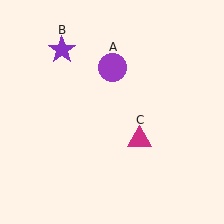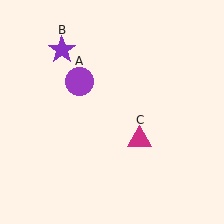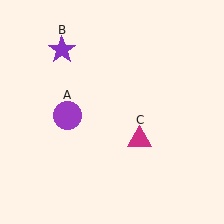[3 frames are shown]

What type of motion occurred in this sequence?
The purple circle (object A) rotated counterclockwise around the center of the scene.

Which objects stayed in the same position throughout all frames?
Purple star (object B) and magenta triangle (object C) remained stationary.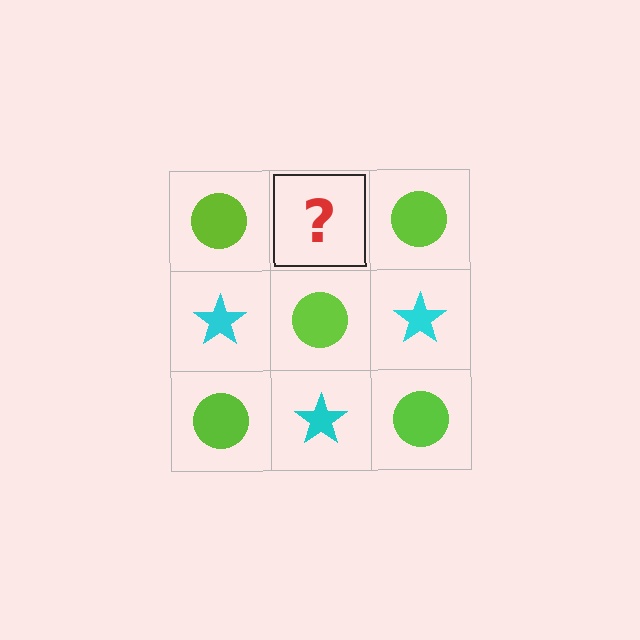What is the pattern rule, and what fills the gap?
The rule is that it alternates lime circle and cyan star in a checkerboard pattern. The gap should be filled with a cyan star.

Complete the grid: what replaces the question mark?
The question mark should be replaced with a cyan star.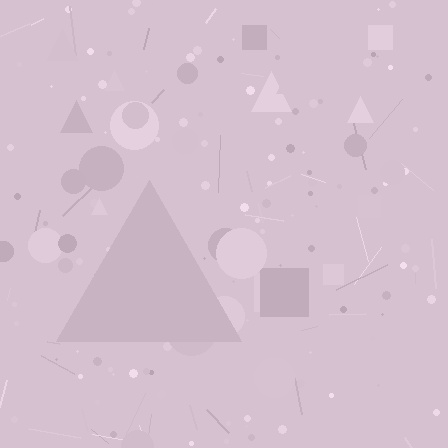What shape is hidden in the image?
A triangle is hidden in the image.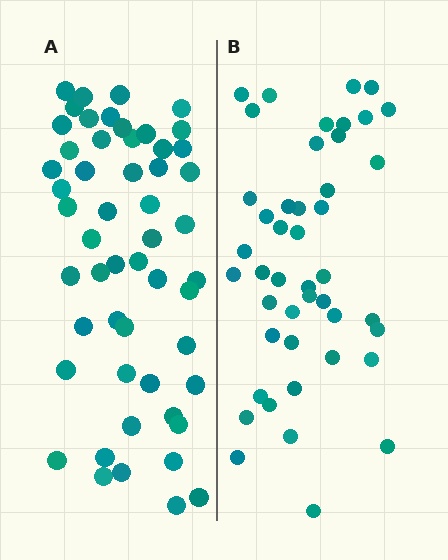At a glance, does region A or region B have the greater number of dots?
Region A (the left region) has more dots.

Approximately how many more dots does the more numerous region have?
Region A has roughly 8 or so more dots than region B.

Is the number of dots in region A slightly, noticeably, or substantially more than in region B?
Region A has only slightly more — the two regions are fairly close. The ratio is roughly 1.2 to 1.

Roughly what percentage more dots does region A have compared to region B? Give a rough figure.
About 20% more.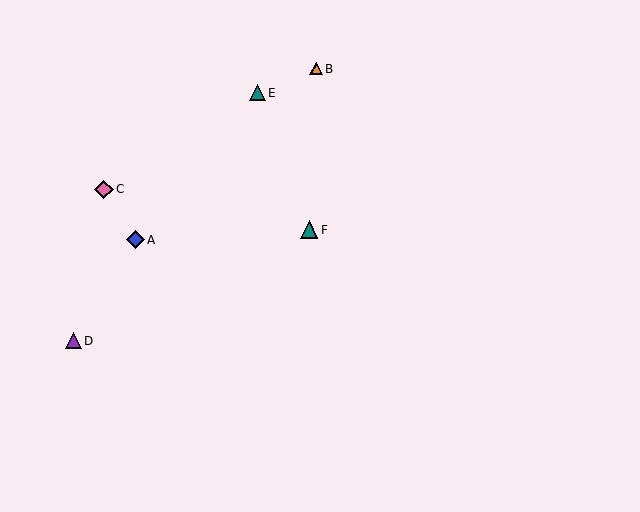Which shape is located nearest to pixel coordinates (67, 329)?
The purple triangle (labeled D) at (74, 341) is nearest to that location.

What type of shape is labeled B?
Shape B is an orange triangle.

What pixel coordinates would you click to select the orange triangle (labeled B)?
Click at (316, 69) to select the orange triangle B.